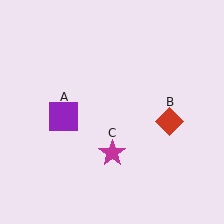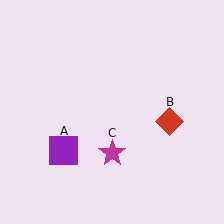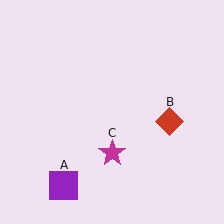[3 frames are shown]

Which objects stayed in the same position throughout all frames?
Red diamond (object B) and magenta star (object C) remained stationary.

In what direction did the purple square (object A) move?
The purple square (object A) moved down.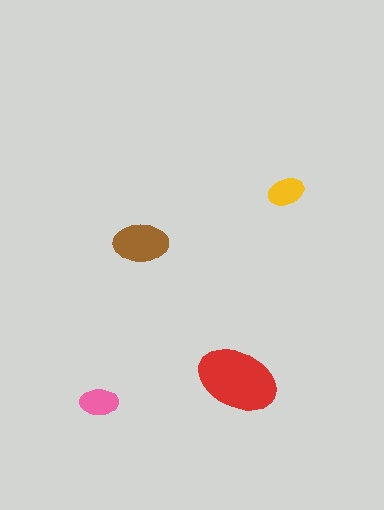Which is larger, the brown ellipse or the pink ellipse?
The brown one.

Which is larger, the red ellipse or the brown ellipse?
The red one.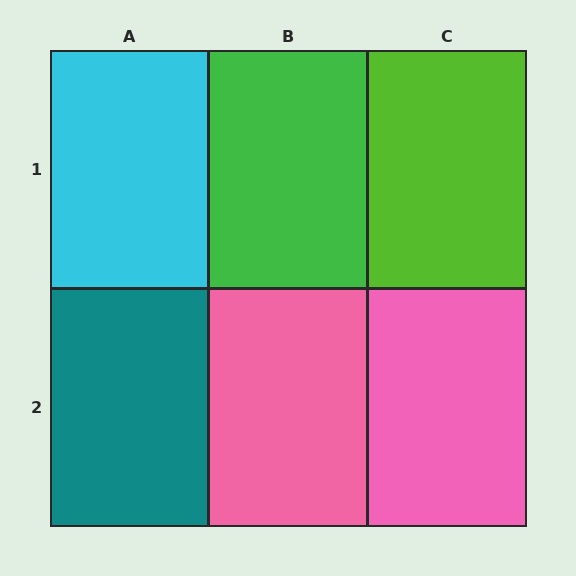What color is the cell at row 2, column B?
Pink.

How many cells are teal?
1 cell is teal.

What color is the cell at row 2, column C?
Pink.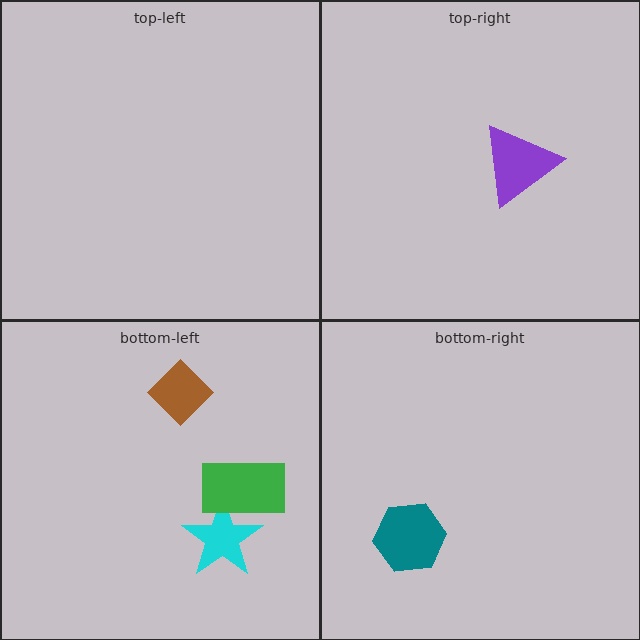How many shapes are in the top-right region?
1.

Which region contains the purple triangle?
The top-right region.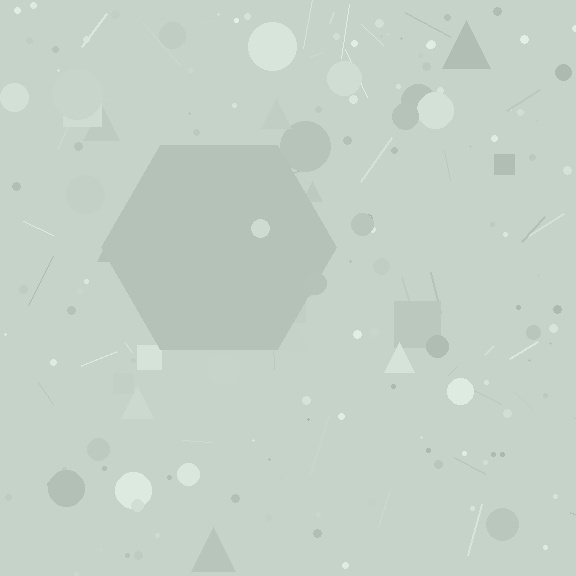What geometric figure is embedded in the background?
A hexagon is embedded in the background.